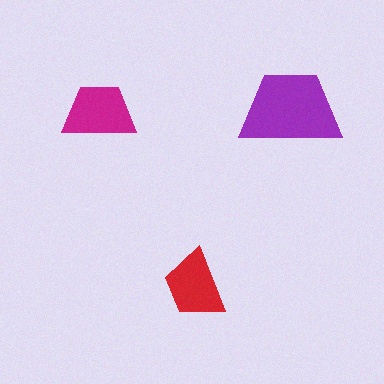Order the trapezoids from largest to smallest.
the purple one, the magenta one, the red one.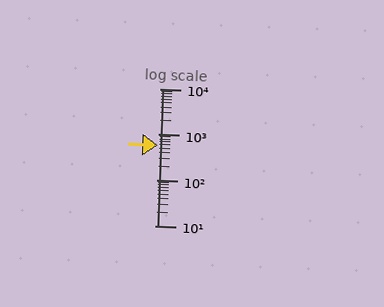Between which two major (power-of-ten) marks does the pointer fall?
The pointer is between 100 and 1000.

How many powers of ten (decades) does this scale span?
The scale spans 3 decades, from 10 to 10000.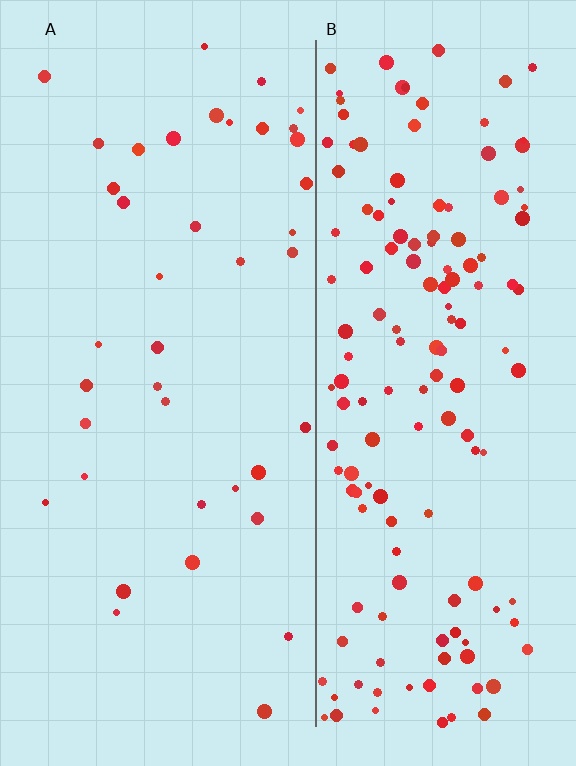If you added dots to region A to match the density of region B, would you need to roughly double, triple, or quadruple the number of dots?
Approximately quadruple.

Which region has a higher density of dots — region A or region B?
B (the right).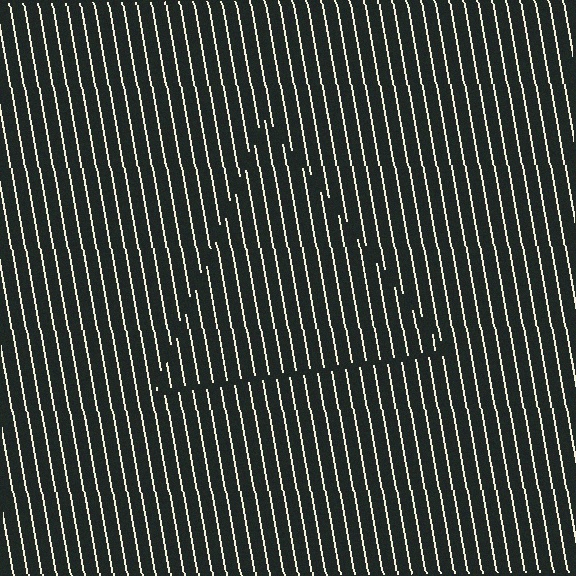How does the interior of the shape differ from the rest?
The interior of the shape contains the same grating, shifted by half a period — the contour is defined by the phase discontinuity where line-ends from the inner and outer gratings abut.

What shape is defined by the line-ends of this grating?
An illusory triangle. The interior of the shape contains the same grating, shifted by half a period — the contour is defined by the phase discontinuity where line-ends from the inner and outer gratings abut.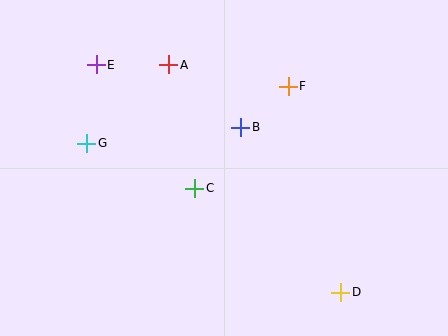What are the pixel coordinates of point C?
Point C is at (195, 188).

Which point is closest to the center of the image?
Point C at (195, 188) is closest to the center.